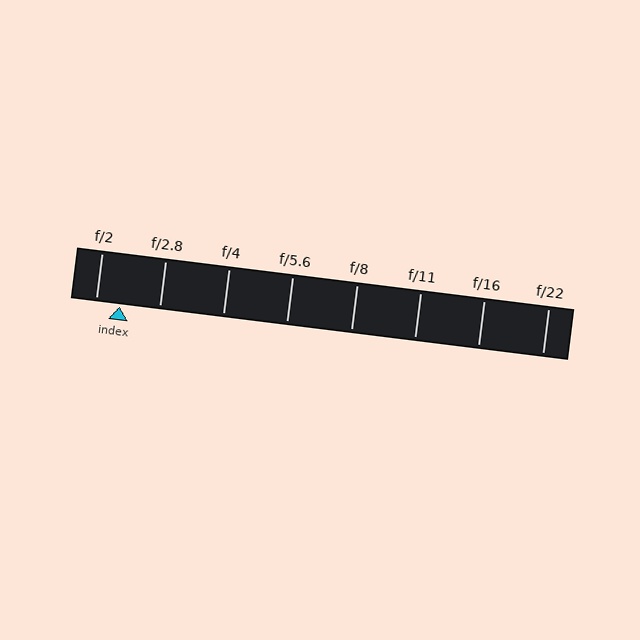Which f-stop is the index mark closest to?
The index mark is closest to f/2.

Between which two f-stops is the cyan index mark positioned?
The index mark is between f/2 and f/2.8.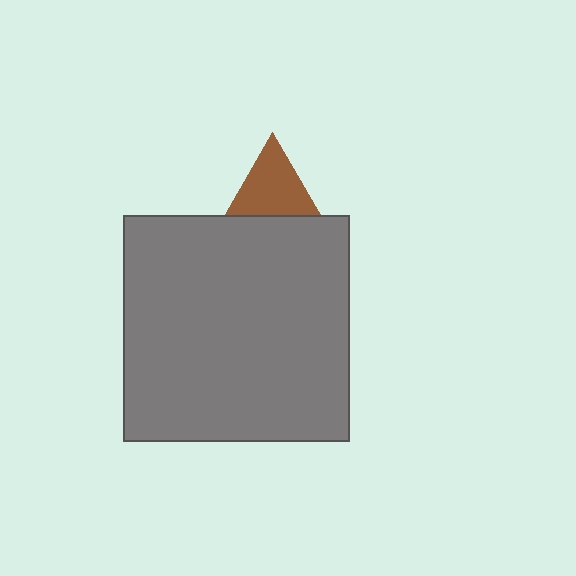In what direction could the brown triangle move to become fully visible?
The brown triangle could move up. That would shift it out from behind the gray square entirely.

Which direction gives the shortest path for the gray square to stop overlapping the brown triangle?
Moving down gives the shortest separation.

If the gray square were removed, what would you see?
You would see the complete brown triangle.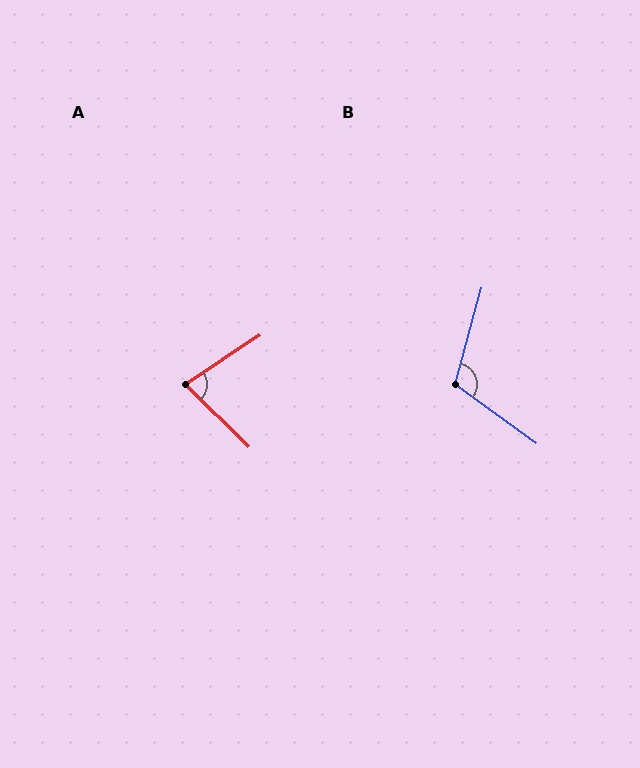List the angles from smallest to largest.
A (78°), B (111°).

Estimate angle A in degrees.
Approximately 78 degrees.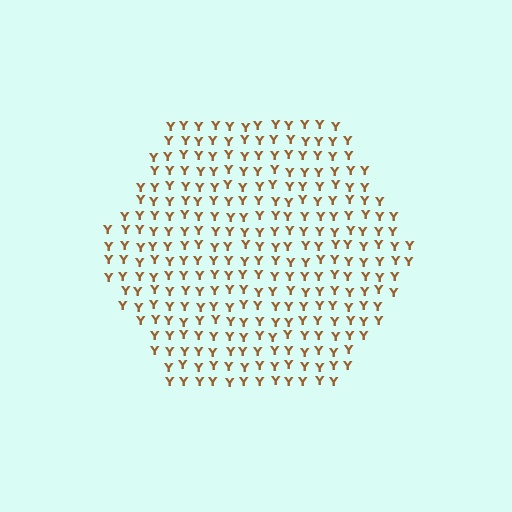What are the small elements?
The small elements are letter Y's.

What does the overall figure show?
The overall figure shows a hexagon.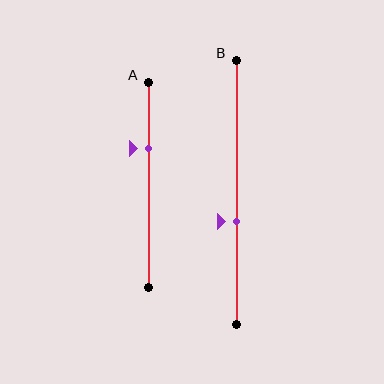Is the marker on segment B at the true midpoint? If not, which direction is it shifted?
No, the marker on segment B is shifted downward by about 11% of the segment length.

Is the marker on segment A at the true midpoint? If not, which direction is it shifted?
No, the marker on segment A is shifted upward by about 18% of the segment length.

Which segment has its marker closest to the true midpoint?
Segment B has its marker closest to the true midpoint.